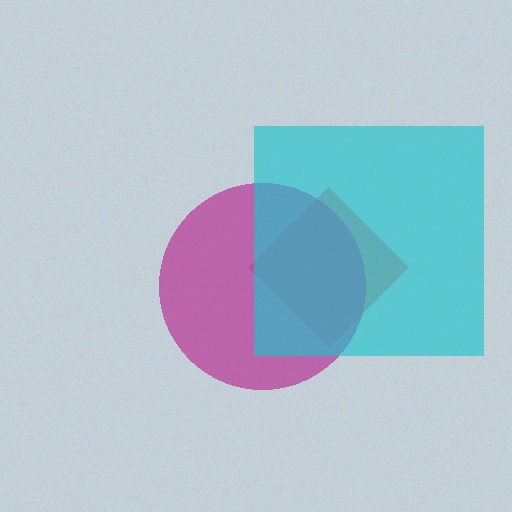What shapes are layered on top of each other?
The layered shapes are: a red diamond, a magenta circle, a cyan square.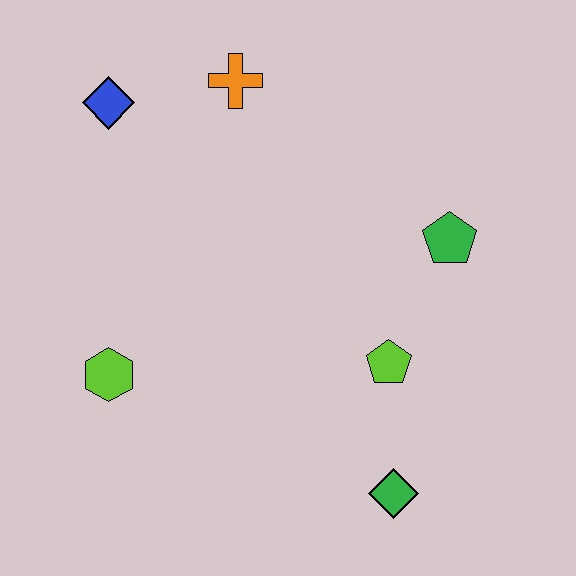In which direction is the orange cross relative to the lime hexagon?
The orange cross is above the lime hexagon.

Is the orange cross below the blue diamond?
No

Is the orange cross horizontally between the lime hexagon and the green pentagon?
Yes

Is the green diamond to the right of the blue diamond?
Yes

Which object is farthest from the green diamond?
The blue diamond is farthest from the green diamond.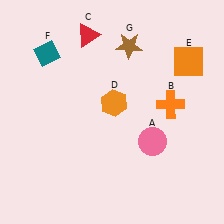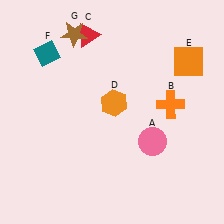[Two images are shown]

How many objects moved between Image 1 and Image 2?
1 object moved between the two images.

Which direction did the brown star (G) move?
The brown star (G) moved left.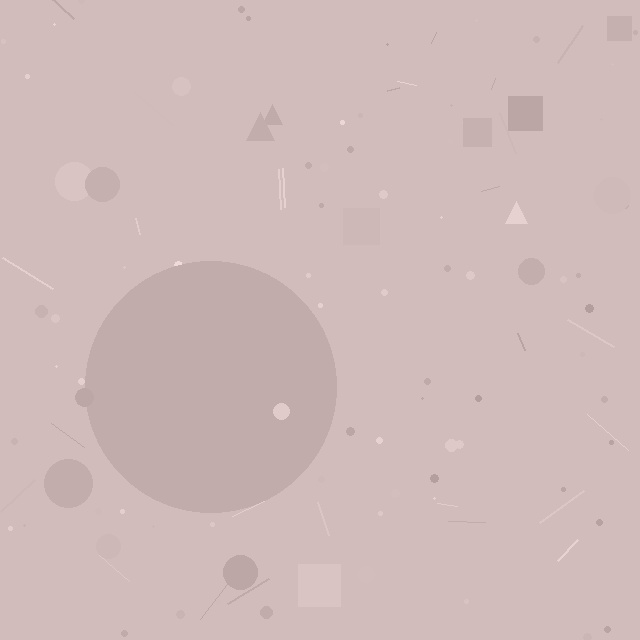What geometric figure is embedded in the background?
A circle is embedded in the background.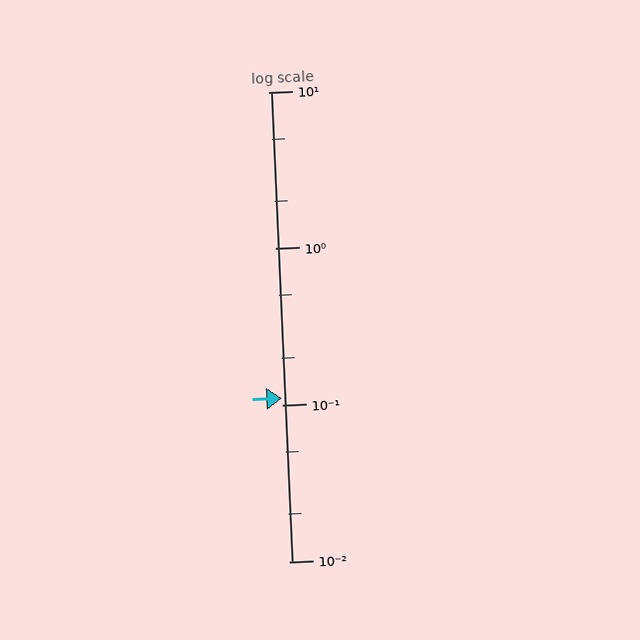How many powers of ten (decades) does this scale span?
The scale spans 3 decades, from 0.01 to 10.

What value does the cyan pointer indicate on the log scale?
The pointer indicates approximately 0.11.